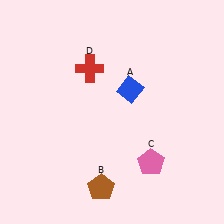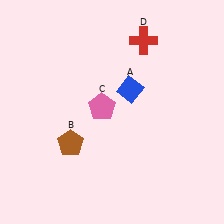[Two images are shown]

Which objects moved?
The objects that moved are: the brown pentagon (B), the pink pentagon (C), the red cross (D).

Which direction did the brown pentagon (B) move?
The brown pentagon (B) moved up.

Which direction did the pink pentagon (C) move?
The pink pentagon (C) moved up.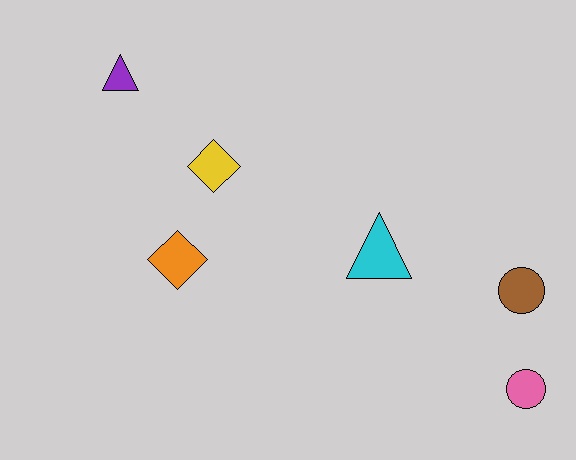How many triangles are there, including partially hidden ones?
There are 2 triangles.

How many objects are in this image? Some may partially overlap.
There are 6 objects.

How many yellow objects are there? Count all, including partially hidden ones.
There is 1 yellow object.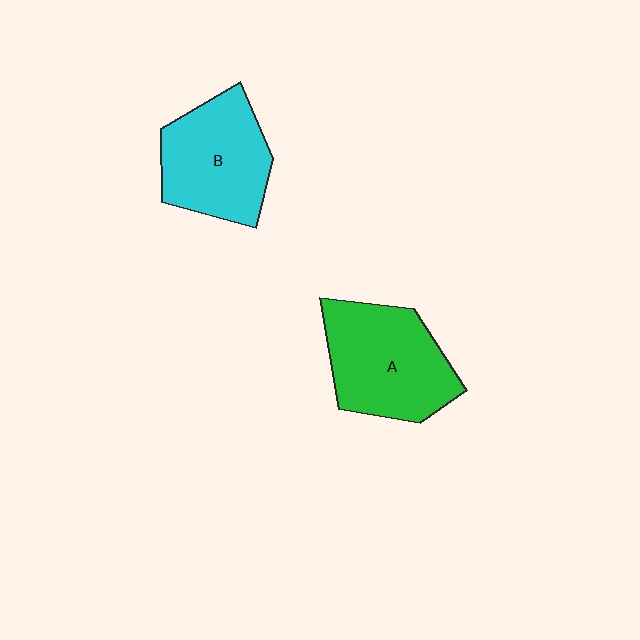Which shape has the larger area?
Shape A (green).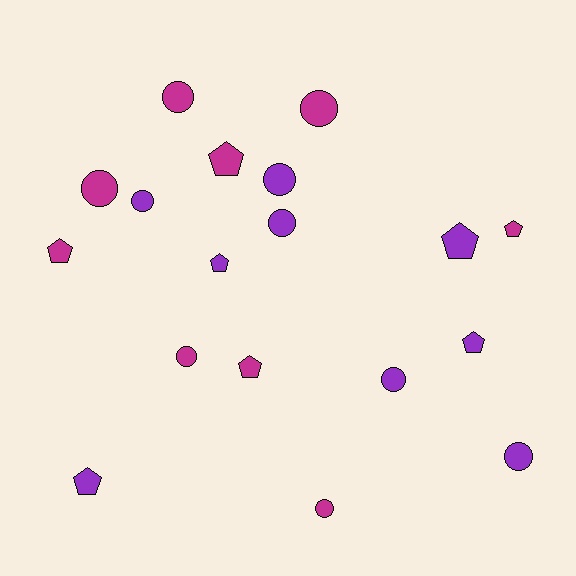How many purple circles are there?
There are 5 purple circles.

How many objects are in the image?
There are 18 objects.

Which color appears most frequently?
Magenta, with 9 objects.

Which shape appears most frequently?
Circle, with 10 objects.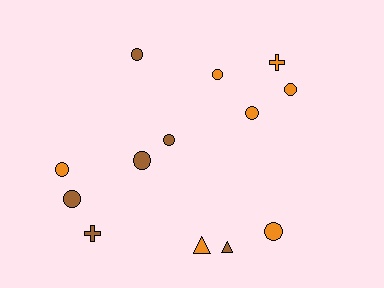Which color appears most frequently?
Orange, with 7 objects.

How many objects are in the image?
There are 13 objects.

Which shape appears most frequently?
Circle, with 9 objects.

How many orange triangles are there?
There is 1 orange triangle.